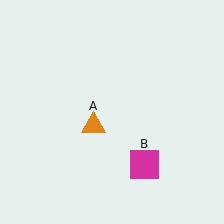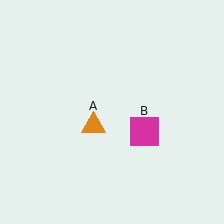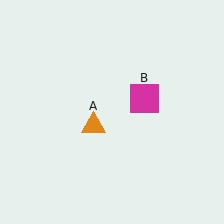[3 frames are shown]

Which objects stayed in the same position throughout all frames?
Orange triangle (object A) remained stationary.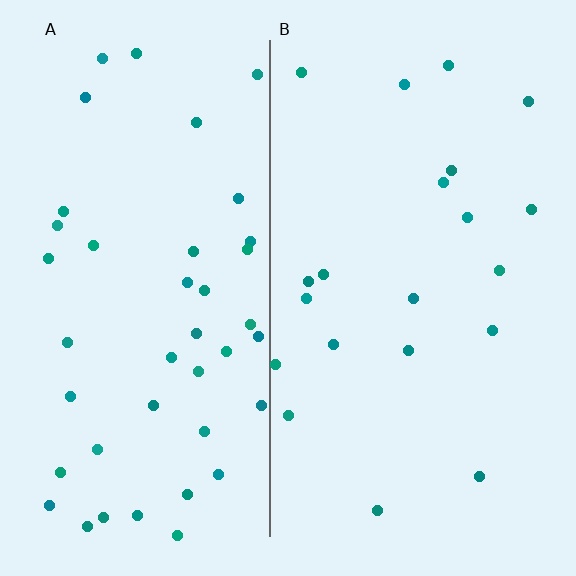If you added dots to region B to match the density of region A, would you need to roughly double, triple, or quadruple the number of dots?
Approximately double.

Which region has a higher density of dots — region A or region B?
A (the left).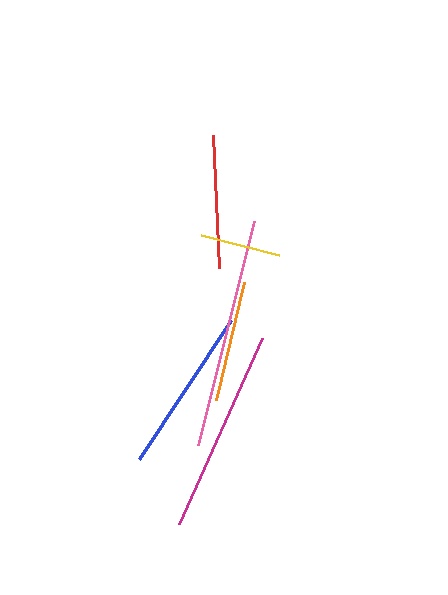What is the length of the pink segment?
The pink segment is approximately 230 pixels long.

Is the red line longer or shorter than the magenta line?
The magenta line is longer than the red line.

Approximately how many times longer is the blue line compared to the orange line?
The blue line is approximately 1.4 times the length of the orange line.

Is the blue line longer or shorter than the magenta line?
The magenta line is longer than the blue line.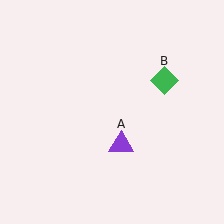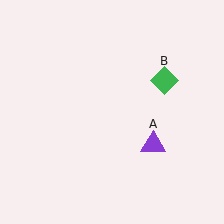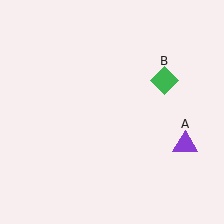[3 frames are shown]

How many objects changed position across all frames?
1 object changed position: purple triangle (object A).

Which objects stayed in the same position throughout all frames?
Green diamond (object B) remained stationary.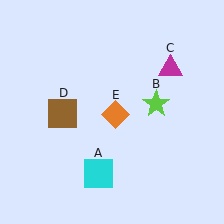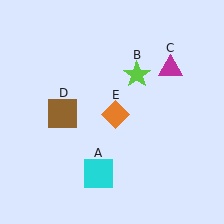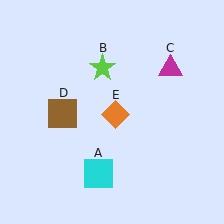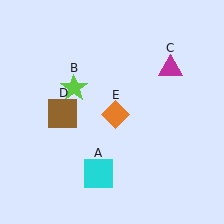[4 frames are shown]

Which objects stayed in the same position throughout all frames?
Cyan square (object A) and magenta triangle (object C) and brown square (object D) and orange diamond (object E) remained stationary.